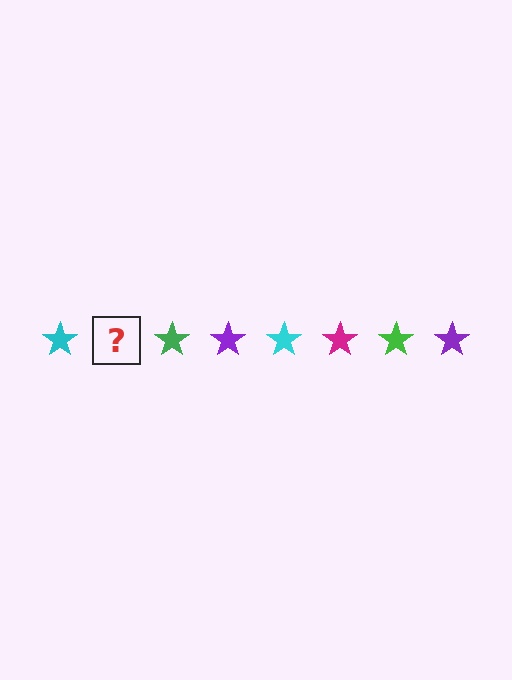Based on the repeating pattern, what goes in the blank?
The blank should be a magenta star.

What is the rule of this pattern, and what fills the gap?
The rule is that the pattern cycles through cyan, magenta, green, purple stars. The gap should be filled with a magenta star.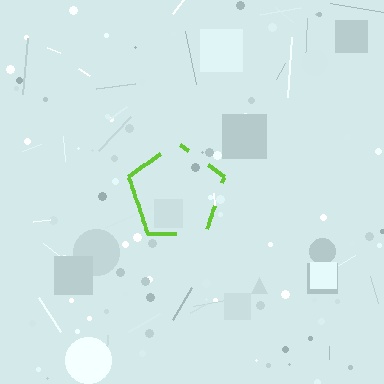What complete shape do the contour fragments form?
The contour fragments form a pentagon.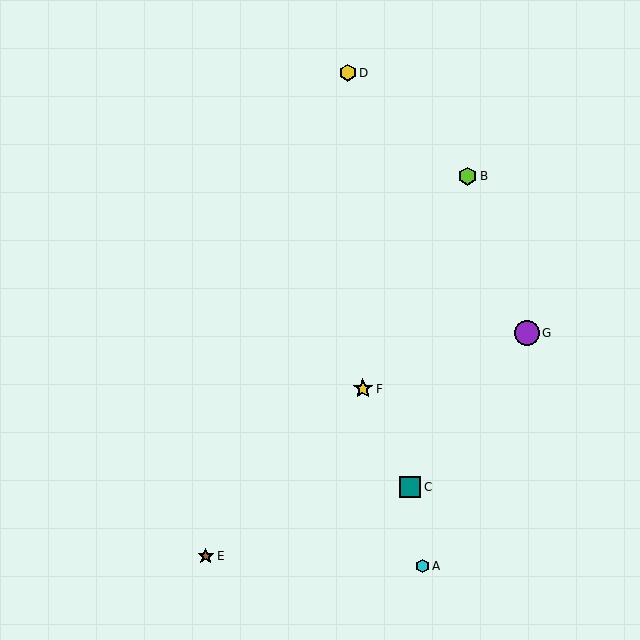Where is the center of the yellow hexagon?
The center of the yellow hexagon is at (348, 73).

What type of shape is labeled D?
Shape D is a yellow hexagon.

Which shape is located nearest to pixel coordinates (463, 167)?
The lime hexagon (labeled B) at (468, 176) is nearest to that location.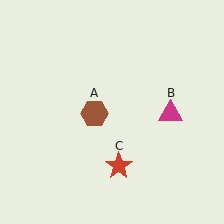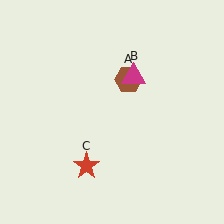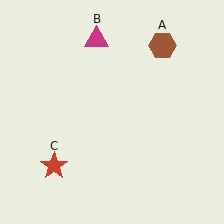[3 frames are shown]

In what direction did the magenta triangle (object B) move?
The magenta triangle (object B) moved up and to the left.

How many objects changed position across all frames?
3 objects changed position: brown hexagon (object A), magenta triangle (object B), red star (object C).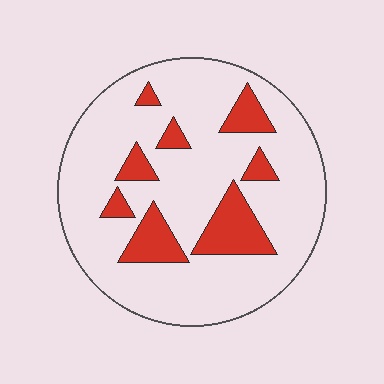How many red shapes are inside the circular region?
8.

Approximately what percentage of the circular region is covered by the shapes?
Approximately 20%.